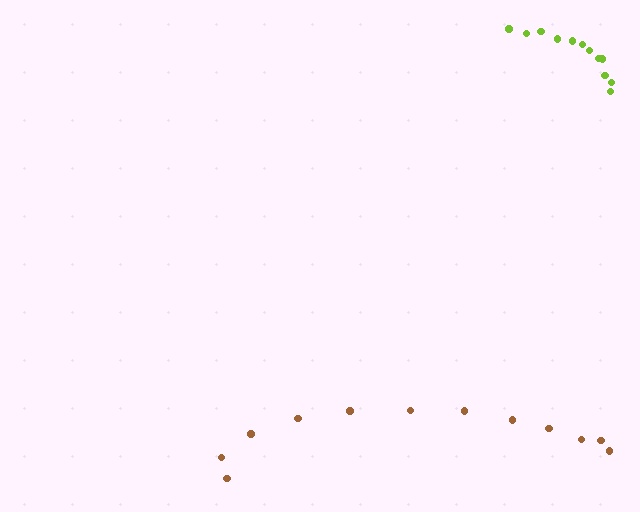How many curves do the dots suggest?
There are 2 distinct paths.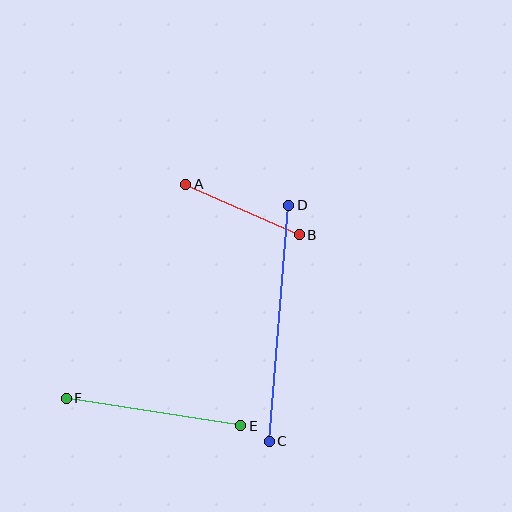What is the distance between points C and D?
The distance is approximately 237 pixels.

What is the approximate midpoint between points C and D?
The midpoint is at approximately (279, 323) pixels.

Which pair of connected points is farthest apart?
Points C and D are farthest apart.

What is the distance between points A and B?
The distance is approximately 124 pixels.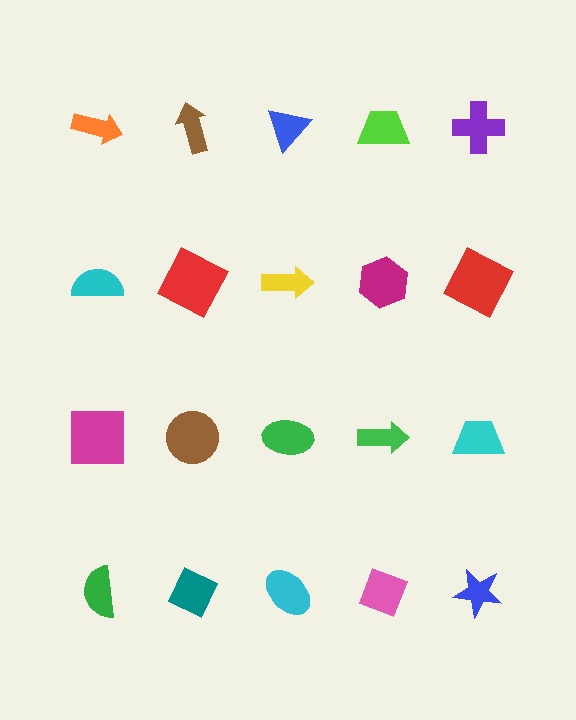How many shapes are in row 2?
5 shapes.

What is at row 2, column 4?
A magenta hexagon.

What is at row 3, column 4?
A green arrow.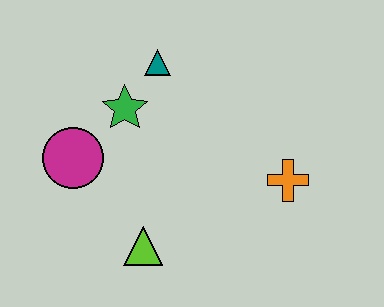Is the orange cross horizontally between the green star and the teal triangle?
No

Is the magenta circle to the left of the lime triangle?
Yes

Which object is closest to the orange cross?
The lime triangle is closest to the orange cross.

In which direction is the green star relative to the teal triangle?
The green star is below the teal triangle.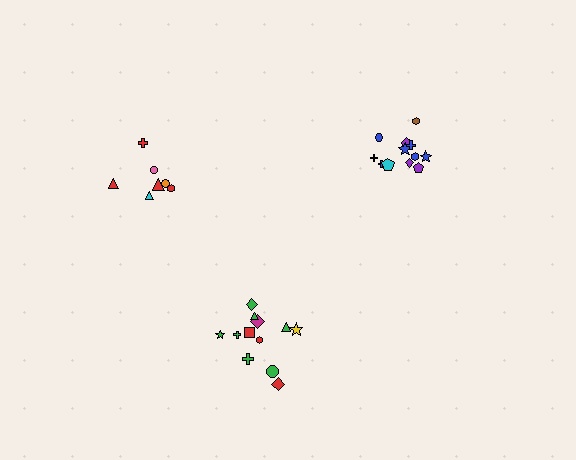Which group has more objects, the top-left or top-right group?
The top-right group.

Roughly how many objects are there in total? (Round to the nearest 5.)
Roughly 30 objects in total.